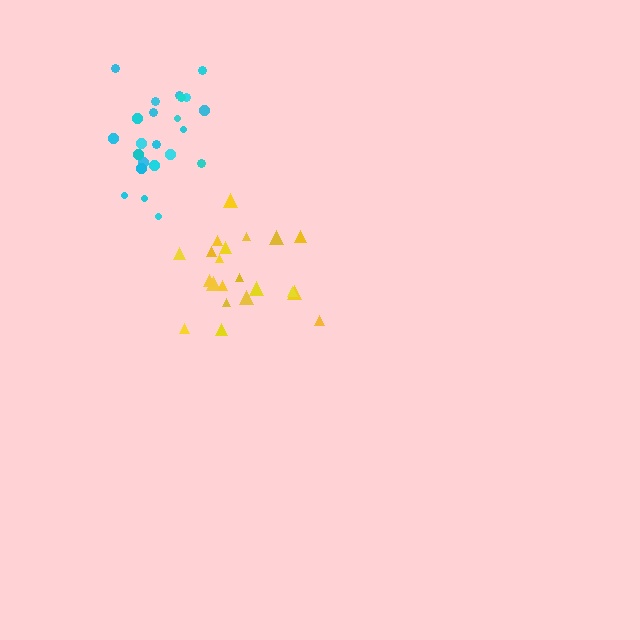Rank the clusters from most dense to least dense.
cyan, yellow.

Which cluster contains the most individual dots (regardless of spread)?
Cyan (23).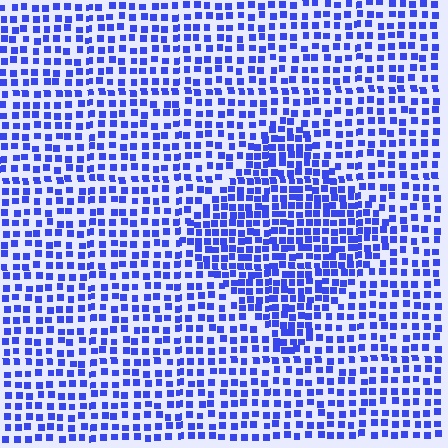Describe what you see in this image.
The image contains small blue elements arranged at two different densities. A diamond-shaped region is visible where the elements are more densely packed than the surrounding area.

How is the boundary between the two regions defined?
The boundary is defined by a change in element density (approximately 1.6x ratio). All elements are the same color, size, and shape.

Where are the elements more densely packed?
The elements are more densely packed inside the diamond boundary.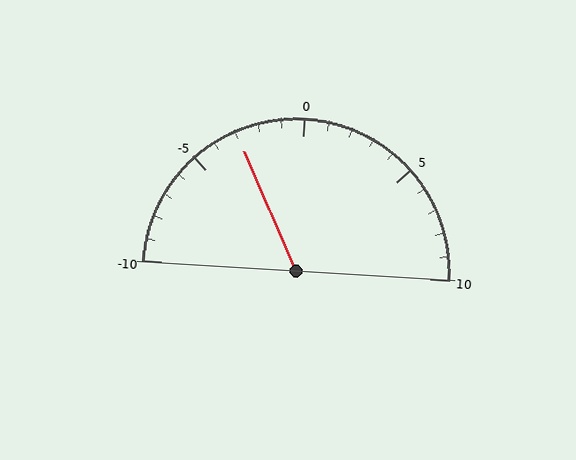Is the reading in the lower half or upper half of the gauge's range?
The reading is in the lower half of the range (-10 to 10).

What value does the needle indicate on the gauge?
The needle indicates approximately -3.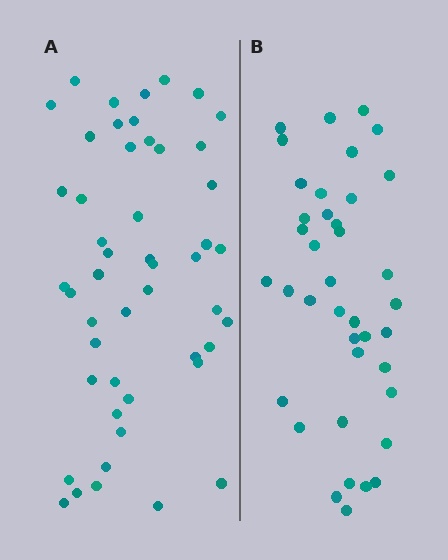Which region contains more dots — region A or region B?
Region A (the left region) has more dots.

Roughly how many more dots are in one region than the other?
Region A has roughly 10 or so more dots than region B.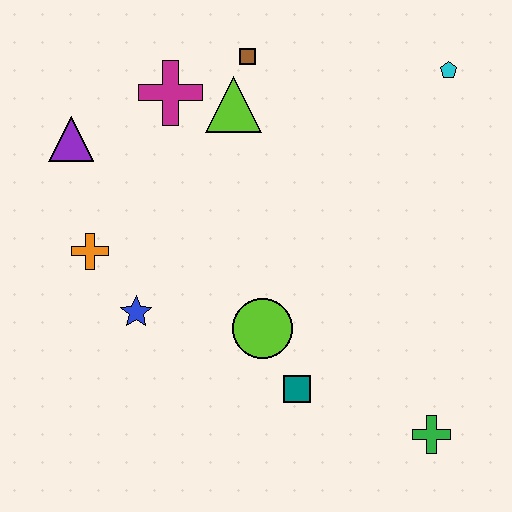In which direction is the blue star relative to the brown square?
The blue star is below the brown square.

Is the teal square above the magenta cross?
No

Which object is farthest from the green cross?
The purple triangle is farthest from the green cross.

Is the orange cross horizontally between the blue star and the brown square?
No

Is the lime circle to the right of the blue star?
Yes